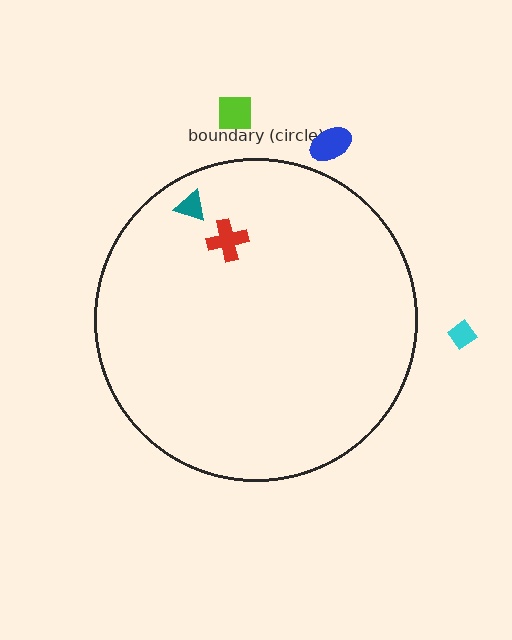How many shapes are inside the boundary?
2 inside, 3 outside.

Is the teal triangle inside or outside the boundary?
Inside.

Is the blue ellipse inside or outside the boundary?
Outside.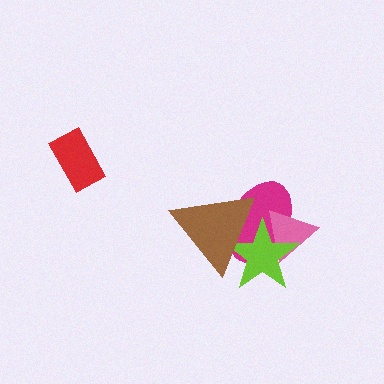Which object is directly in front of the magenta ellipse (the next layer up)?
The pink triangle is directly in front of the magenta ellipse.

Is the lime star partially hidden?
Yes, it is partially covered by another shape.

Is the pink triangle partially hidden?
Yes, it is partially covered by another shape.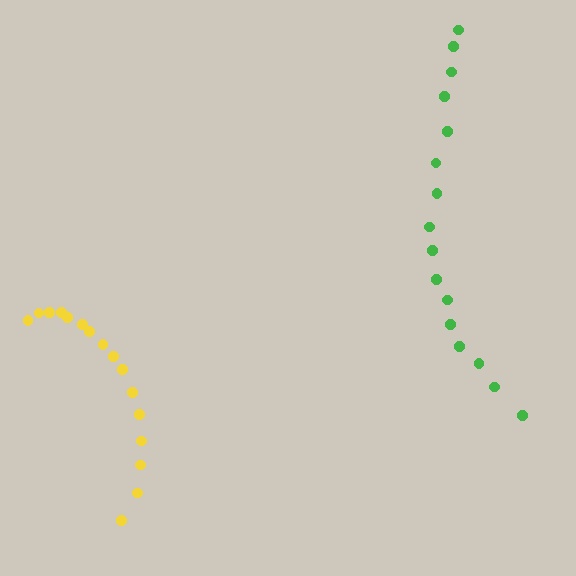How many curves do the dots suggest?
There are 2 distinct paths.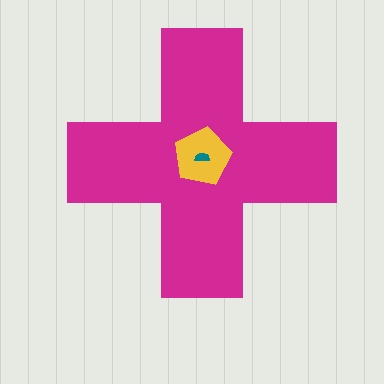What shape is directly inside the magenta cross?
The yellow pentagon.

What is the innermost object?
The teal semicircle.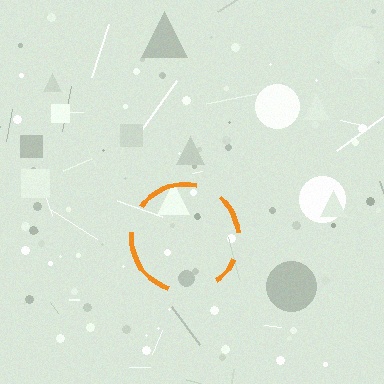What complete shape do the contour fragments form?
The contour fragments form a circle.